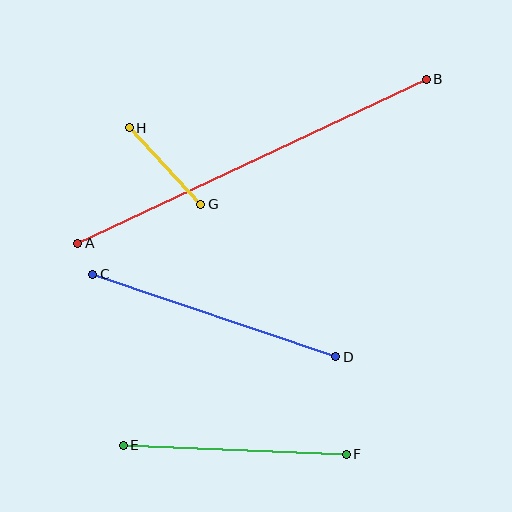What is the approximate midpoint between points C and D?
The midpoint is at approximately (214, 316) pixels.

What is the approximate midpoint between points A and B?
The midpoint is at approximately (252, 161) pixels.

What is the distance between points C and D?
The distance is approximately 256 pixels.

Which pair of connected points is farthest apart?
Points A and B are farthest apart.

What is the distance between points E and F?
The distance is approximately 223 pixels.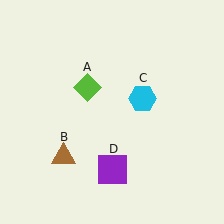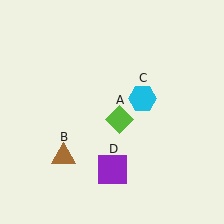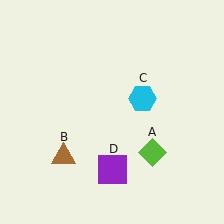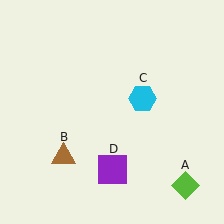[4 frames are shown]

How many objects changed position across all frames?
1 object changed position: lime diamond (object A).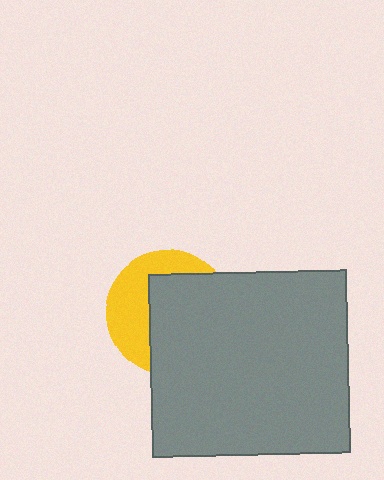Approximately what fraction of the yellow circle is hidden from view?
Roughly 59% of the yellow circle is hidden behind the gray rectangle.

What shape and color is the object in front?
The object in front is a gray rectangle.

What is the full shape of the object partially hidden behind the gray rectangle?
The partially hidden object is a yellow circle.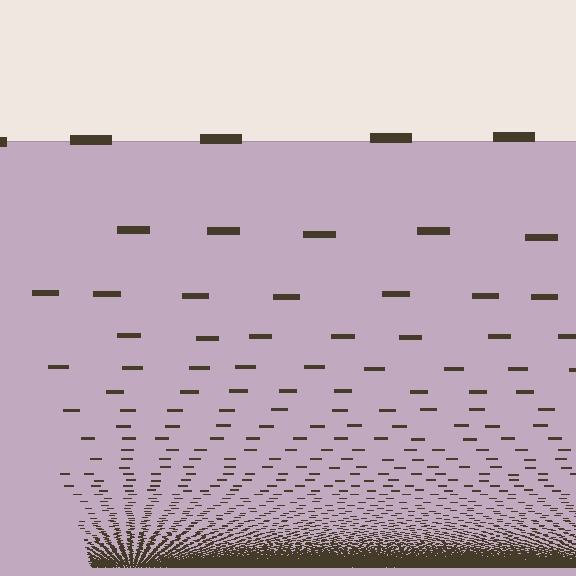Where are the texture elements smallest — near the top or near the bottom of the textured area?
Near the bottom.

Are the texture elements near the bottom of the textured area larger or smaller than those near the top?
Smaller. The gradient is inverted — elements near the bottom are smaller and denser.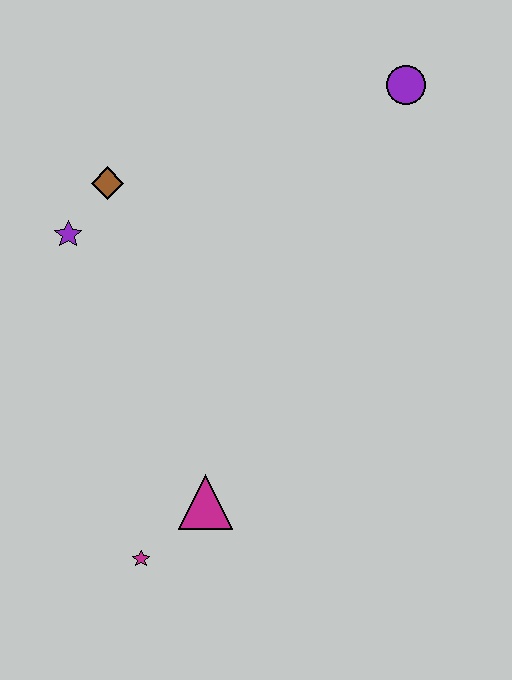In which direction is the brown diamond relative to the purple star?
The brown diamond is above the purple star.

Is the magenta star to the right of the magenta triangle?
No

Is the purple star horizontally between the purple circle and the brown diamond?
No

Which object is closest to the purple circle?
The brown diamond is closest to the purple circle.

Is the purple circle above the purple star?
Yes